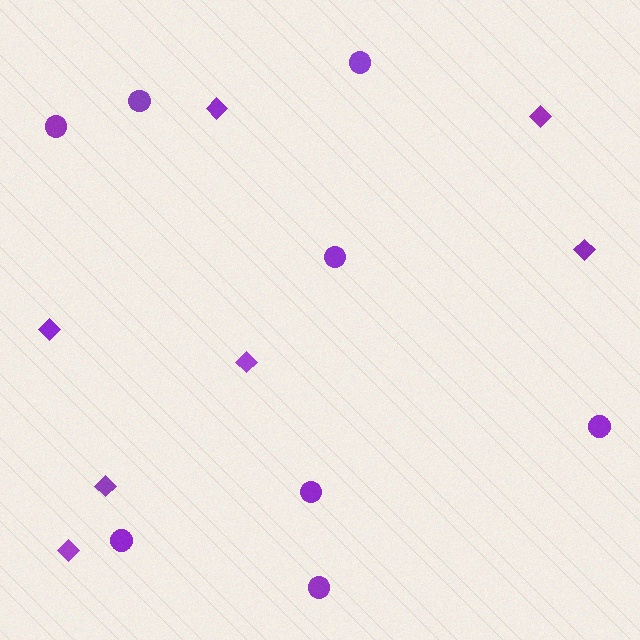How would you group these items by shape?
There are 2 groups: one group of diamonds (7) and one group of circles (8).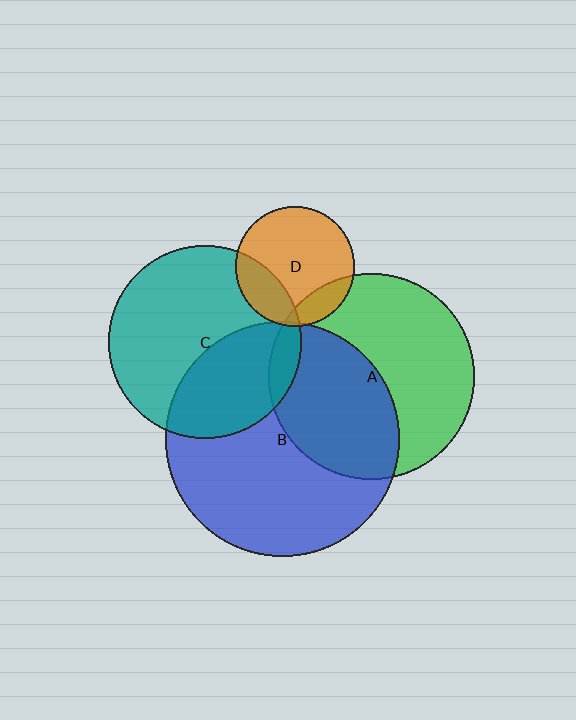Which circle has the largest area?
Circle B (blue).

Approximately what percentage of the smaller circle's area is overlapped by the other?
Approximately 5%.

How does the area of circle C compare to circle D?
Approximately 2.6 times.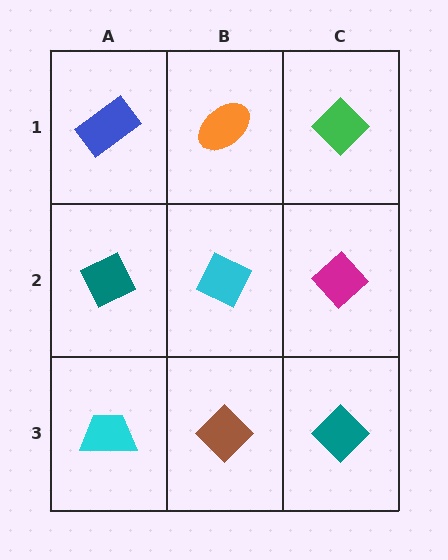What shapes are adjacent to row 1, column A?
A teal diamond (row 2, column A), an orange ellipse (row 1, column B).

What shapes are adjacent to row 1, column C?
A magenta diamond (row 2, column C), an orange ellipse (row 1, column B).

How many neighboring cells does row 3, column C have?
2.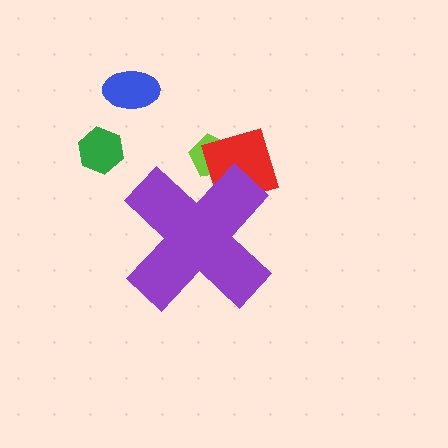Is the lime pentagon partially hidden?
Yes, the lime pentagon is partially hidden behind the purple cross.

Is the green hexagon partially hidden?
No, the green hexagon is fully visible.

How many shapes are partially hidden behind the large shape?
2 shapes are partially hidden.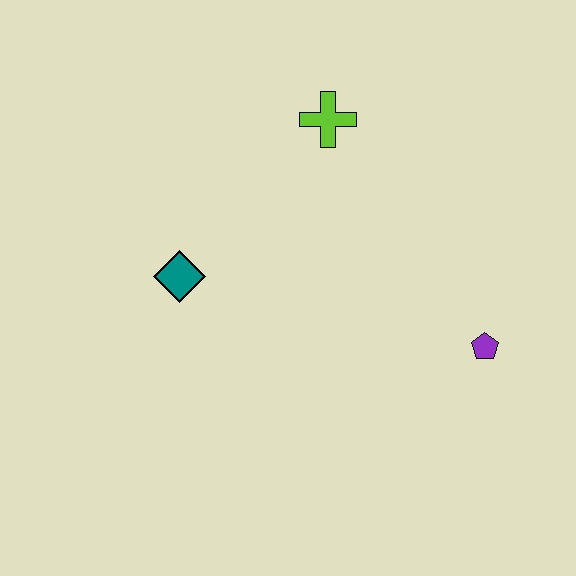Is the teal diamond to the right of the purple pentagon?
No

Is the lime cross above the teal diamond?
Yes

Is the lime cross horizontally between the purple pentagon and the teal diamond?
Yes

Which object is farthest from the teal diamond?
The purple pentagon is farthest from the teal diamond.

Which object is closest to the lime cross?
The teal diamond is closest to the lime cross.